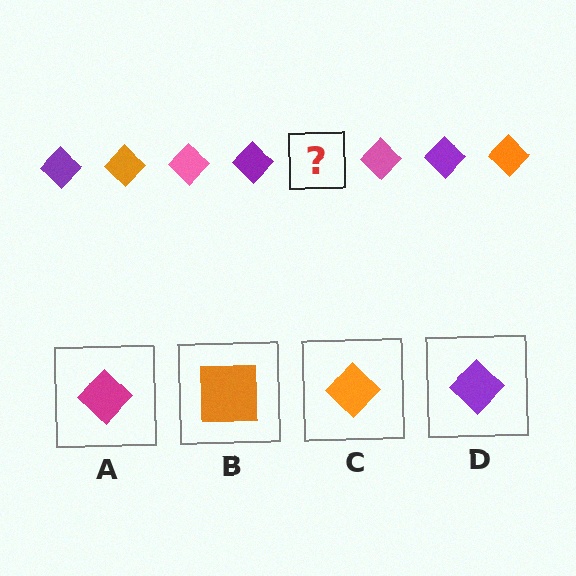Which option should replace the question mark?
Option C.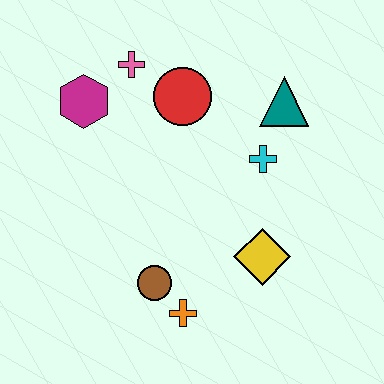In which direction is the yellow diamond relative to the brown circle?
The yellow diamond is to the right of the brown circle.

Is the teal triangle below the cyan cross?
No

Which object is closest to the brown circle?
The orange cross is closest to the brown circle.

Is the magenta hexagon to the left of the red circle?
Yes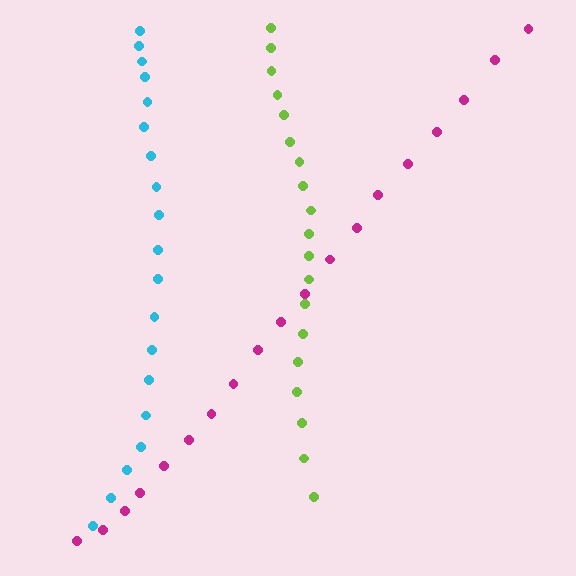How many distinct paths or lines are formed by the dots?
There are 3 distinct paths.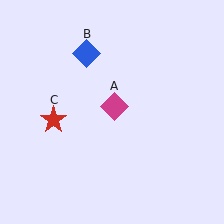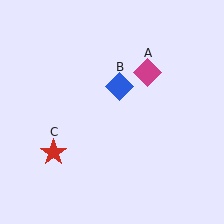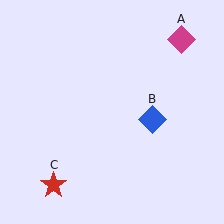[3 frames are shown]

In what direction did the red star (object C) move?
The red star (object C) moved down.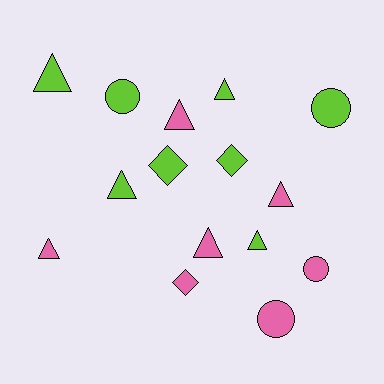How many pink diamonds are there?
There is 1 pink diamond.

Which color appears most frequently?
Lime, with 8 objects.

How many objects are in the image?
There are 15 objects.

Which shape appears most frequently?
Triangle, with 8 objects.